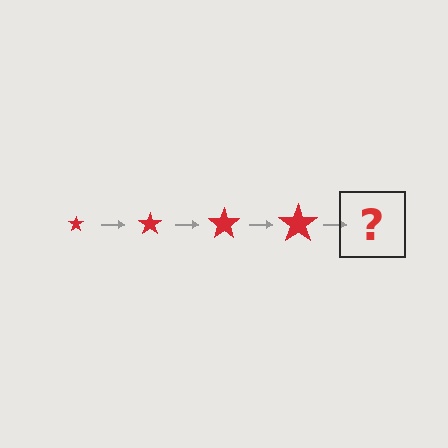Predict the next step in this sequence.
The next step is a red star, larger than the previous one.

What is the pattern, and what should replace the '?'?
The pattern is that the star gets progressively larger each step. The '?' should be a red star, larger than the previous one.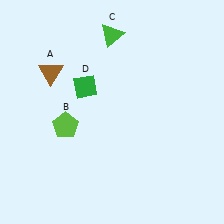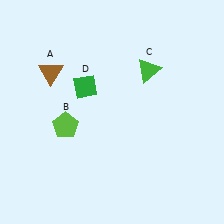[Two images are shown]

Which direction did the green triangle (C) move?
The green triangle (C) moved right.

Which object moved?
The green triangle (C) moved right.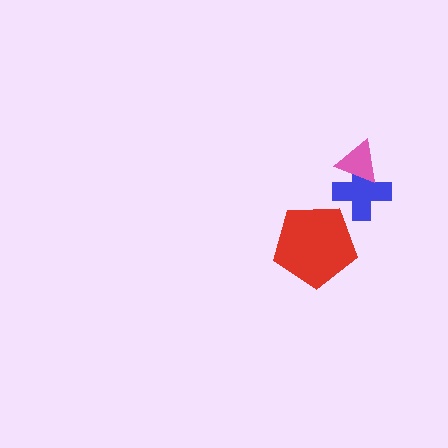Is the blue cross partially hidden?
Yes, it is partially covered by another shape.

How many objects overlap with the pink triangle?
1 object overlaps with the pink triangle.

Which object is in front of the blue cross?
The pink triangle is in front of the blue cross.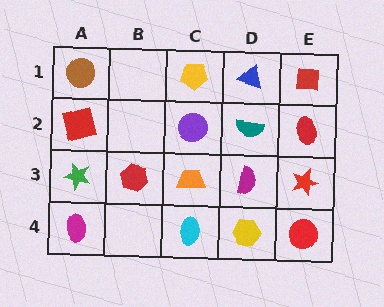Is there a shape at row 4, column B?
No, that cell is empty.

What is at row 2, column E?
A red ellipse.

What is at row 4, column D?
A yellow hexagon.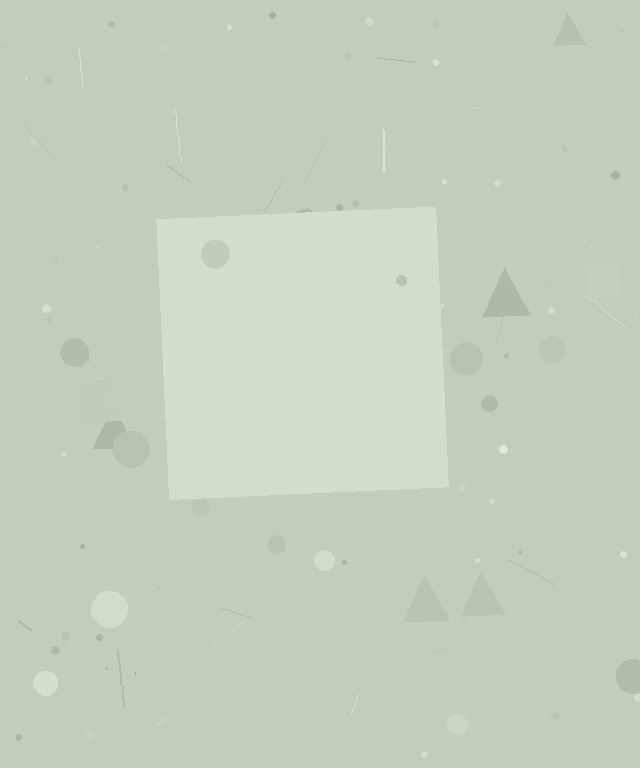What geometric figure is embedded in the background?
A square is embedded in the background.